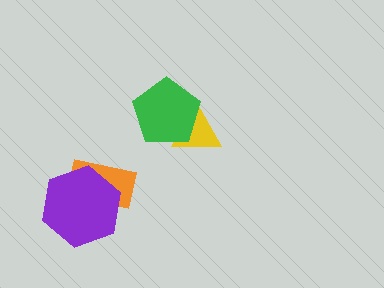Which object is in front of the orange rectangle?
The purple hexagon is in front of the orange rectangle.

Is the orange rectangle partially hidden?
Yes, it is partially covered by another shape.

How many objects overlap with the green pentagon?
1 object overlaps with the green pentagon.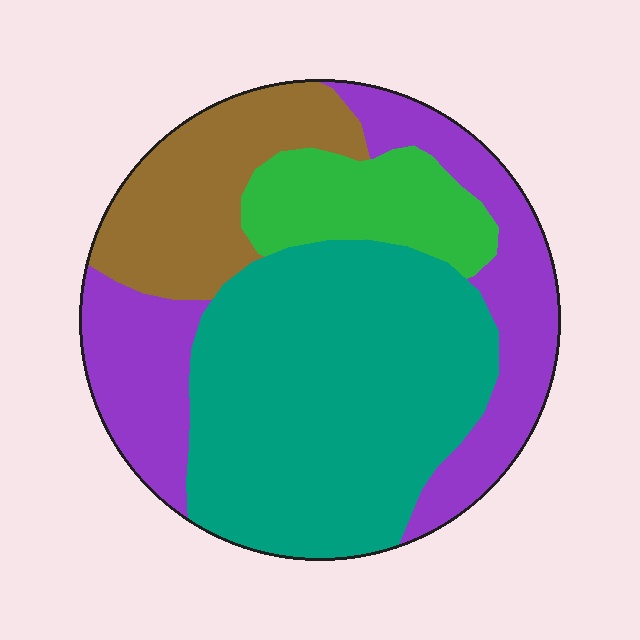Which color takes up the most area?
Teal, at roughly 45%.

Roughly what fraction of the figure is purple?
Purple takes up about one quarter (1/4) of the figure.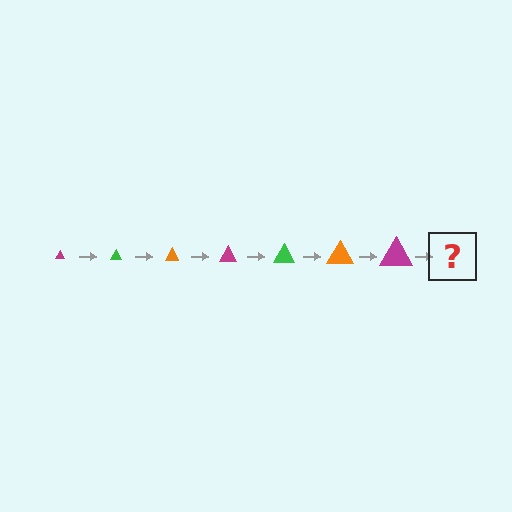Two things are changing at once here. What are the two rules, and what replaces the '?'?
The two rules are that the triangle grows larger each step and the color cycles through magenta, green, and orange. The '?' should be a green triangle, larger than the previous one.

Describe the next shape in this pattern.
It should be a green triangle, larger than the previous one.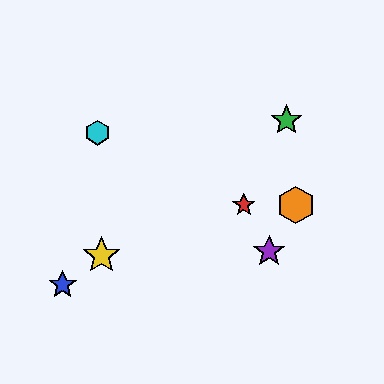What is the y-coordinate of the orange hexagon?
The orange hexagon is at y≈205.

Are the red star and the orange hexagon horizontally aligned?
Yes, both are at y≈205.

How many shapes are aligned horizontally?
2 shapes (the red star, the orange hexagon) are aligned horizontally.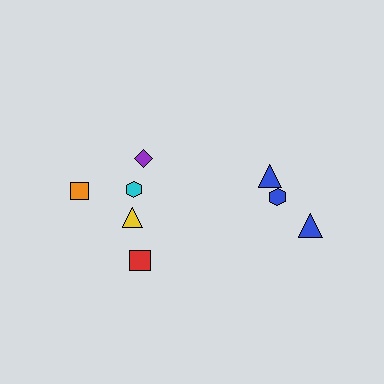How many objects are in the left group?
There are 5 objects.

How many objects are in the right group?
There are 3 objects.